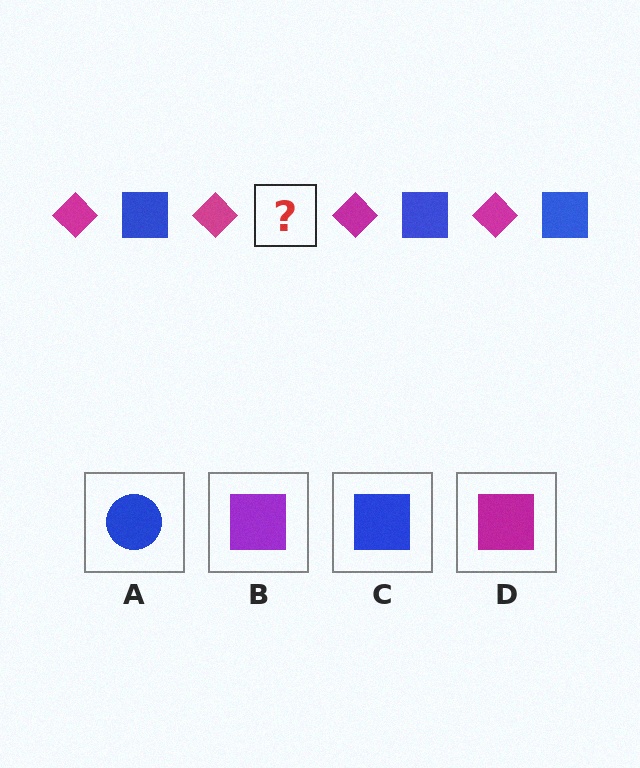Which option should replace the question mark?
Option C.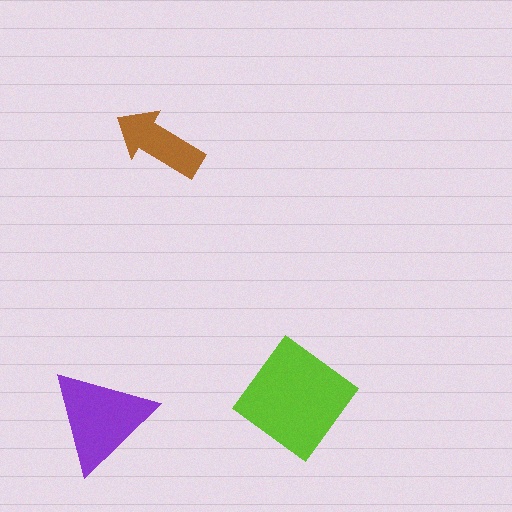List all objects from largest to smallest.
The lime diamond, the purple triangle, the brown arrow.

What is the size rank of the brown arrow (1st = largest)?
3rd.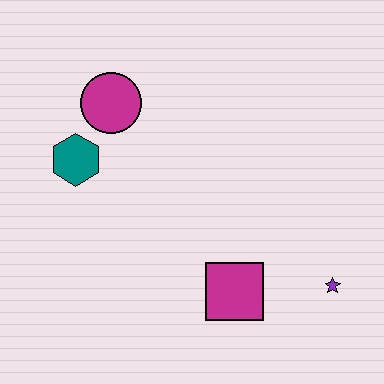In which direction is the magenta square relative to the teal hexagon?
The magenta square is to the right of the teal hexagon.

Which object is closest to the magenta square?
The purple star is closest to the magenta square.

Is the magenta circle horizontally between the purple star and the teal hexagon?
Yes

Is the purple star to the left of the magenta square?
No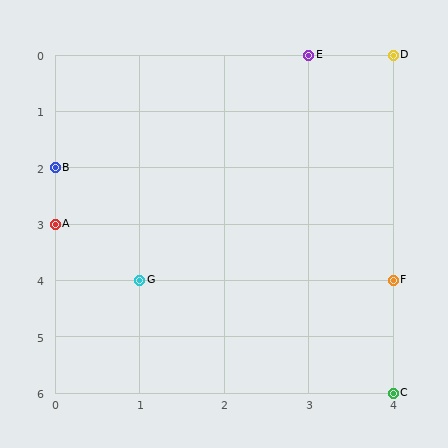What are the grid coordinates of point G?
Point G is at grid coordinates (1, 4).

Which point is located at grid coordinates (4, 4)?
Point F is at (4, 4).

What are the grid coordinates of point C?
Point C is at grid coordinates (4, 6).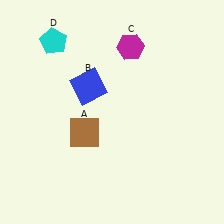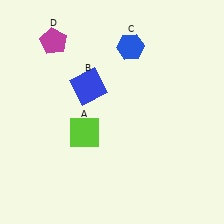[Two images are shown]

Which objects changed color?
A changed from brown to lime. C changed from magenta to blue. D changed from cyan to magenta.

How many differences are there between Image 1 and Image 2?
There are 3 differences between the two images.